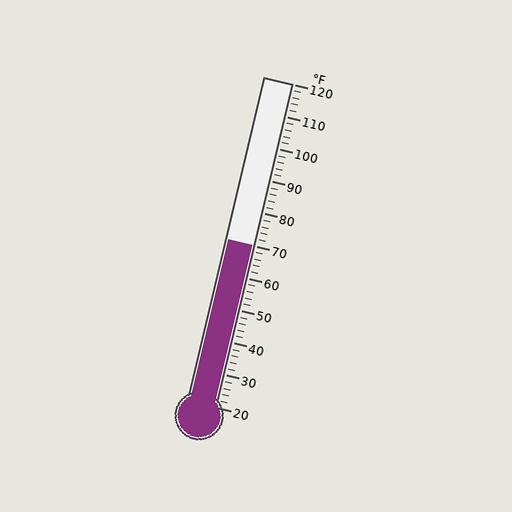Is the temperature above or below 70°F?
The temperature is at 70°F.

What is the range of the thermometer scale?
The thermometer scale ranges from 20°F to 120°F.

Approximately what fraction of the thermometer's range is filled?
The thermometer is filled to approximately 50% of its range.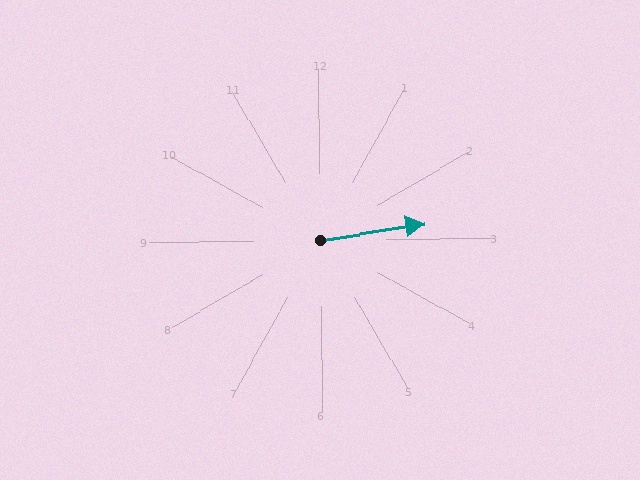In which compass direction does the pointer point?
East.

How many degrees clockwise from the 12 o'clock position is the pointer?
Approximately 81 degrees.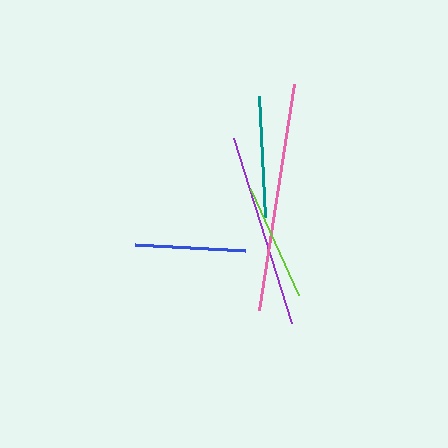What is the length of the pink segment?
The pink segment is approximately 229 pixels long.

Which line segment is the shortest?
The blue line is the shortest at approximately 110 pixels.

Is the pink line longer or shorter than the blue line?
The pink line is longer than the blue line.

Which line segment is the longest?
The pink line is the longest at approximately 229 pixels.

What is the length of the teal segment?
The teal segment is approximately 122 pixels long.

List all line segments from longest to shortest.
From longest to shortest: pink, purple, teal, lime, blue.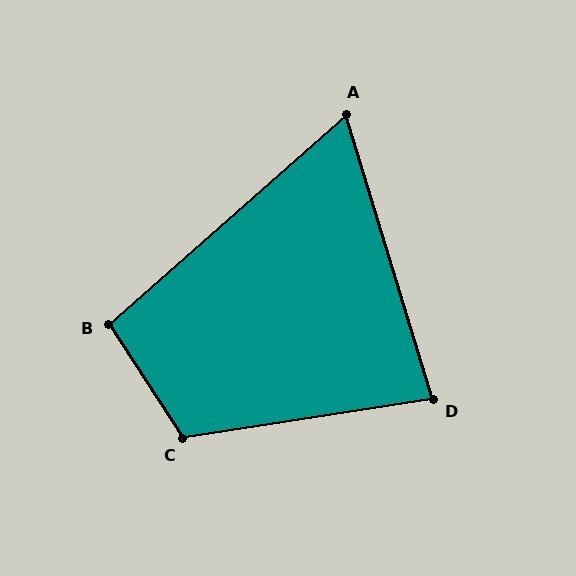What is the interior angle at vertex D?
Approximately 82 degrees (acute).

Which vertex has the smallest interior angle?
A, at approximately 66 degrees.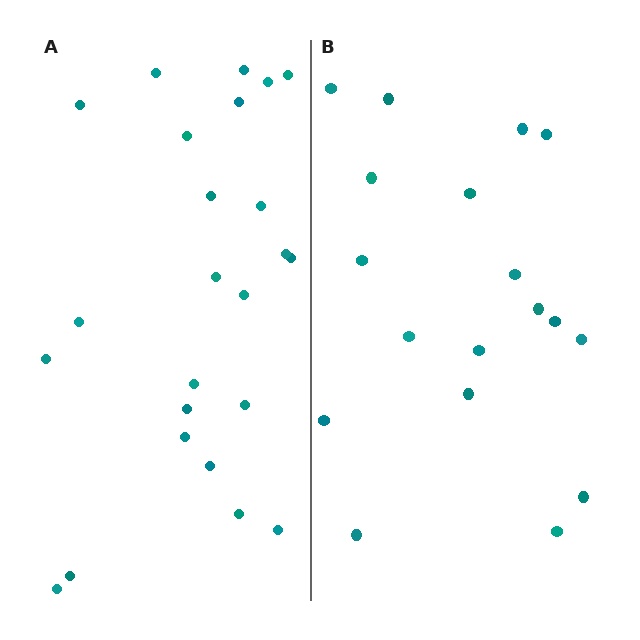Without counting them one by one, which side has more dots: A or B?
Region A (the left region) has more dots.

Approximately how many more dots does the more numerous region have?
Region A has about 6 more dots than region B.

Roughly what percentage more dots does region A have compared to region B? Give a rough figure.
About 35% more.